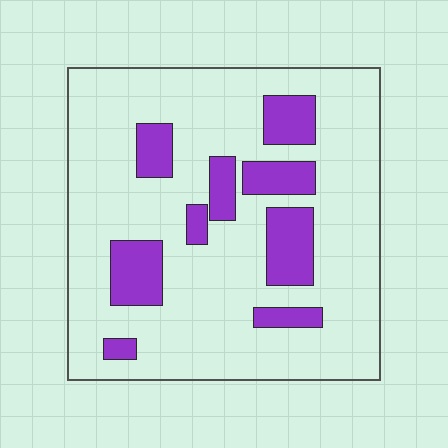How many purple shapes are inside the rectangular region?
9.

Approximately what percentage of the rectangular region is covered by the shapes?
Approximately 20%.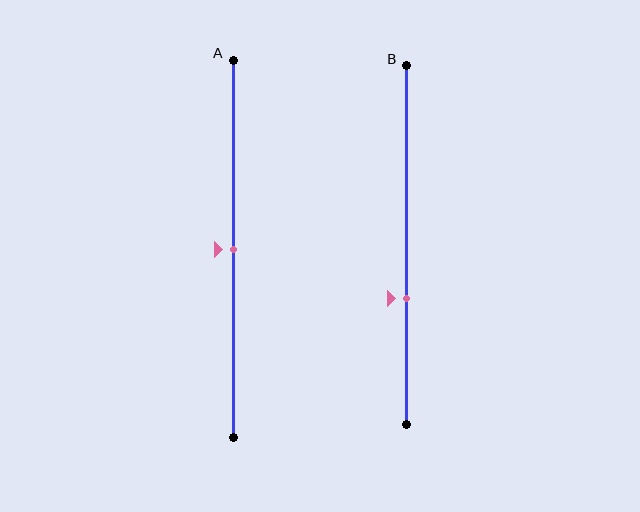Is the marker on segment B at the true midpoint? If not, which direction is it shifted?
No, the marker on segment B is shifted downward by about 15% of the segment length.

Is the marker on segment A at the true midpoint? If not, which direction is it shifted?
Yes, the marker on segment A is at the true midpoint.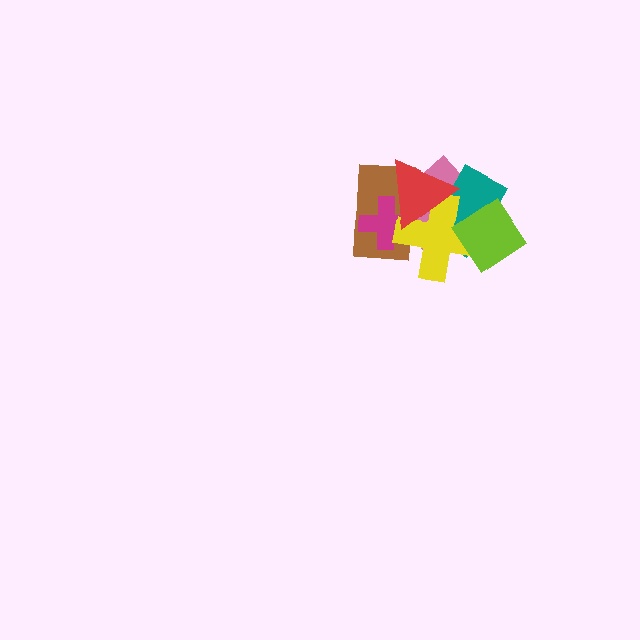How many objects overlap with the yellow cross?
6 objects overlap with the yellow cross.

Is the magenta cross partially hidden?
Yes, it is partially covered by another shape.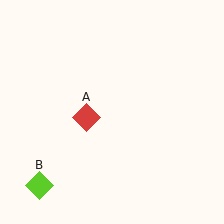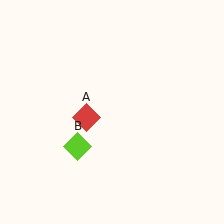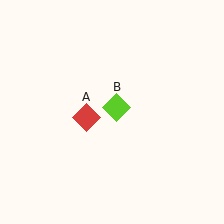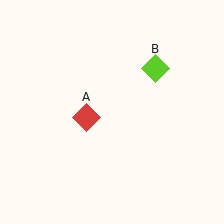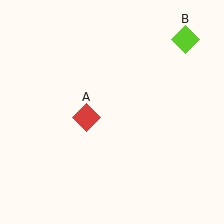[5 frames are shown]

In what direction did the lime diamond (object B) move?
The lime diamond (object B) moved up and to the right.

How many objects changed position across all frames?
1 object changed position: lime diamond (object B).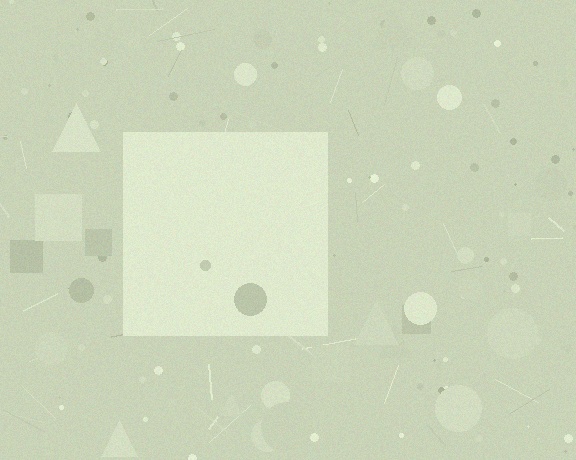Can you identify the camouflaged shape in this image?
The camouflaged shape is a square.